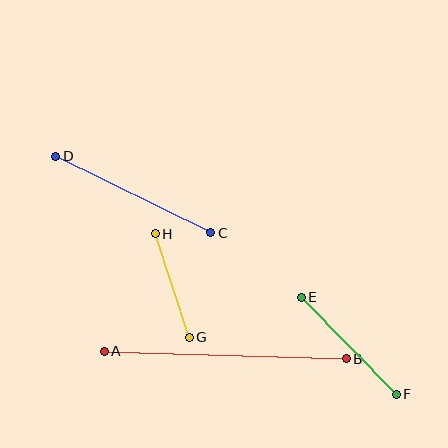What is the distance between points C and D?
The distance is approximately 173 pixels.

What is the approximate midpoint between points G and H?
The midpoint is at approximately (172, 286) pixels.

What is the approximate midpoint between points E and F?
The midpoint is at approximately (349, 346) pixels.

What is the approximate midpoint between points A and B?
The midpoint is at approximately (225, 355) pixels.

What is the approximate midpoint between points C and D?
The midpoint is at approximately (133, 194) pixels.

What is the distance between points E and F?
The distance is approximately 136 pixels.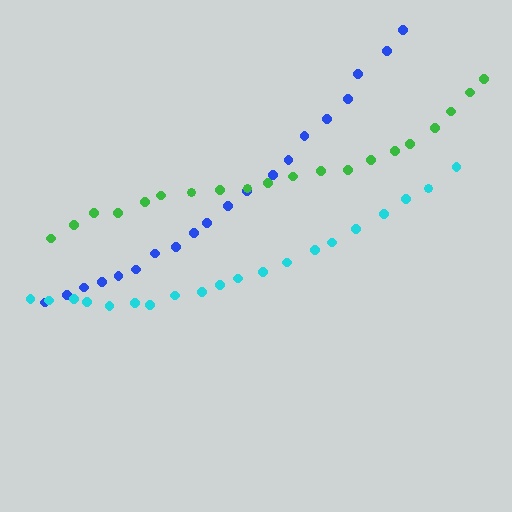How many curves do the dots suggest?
There are 3 distinct paths.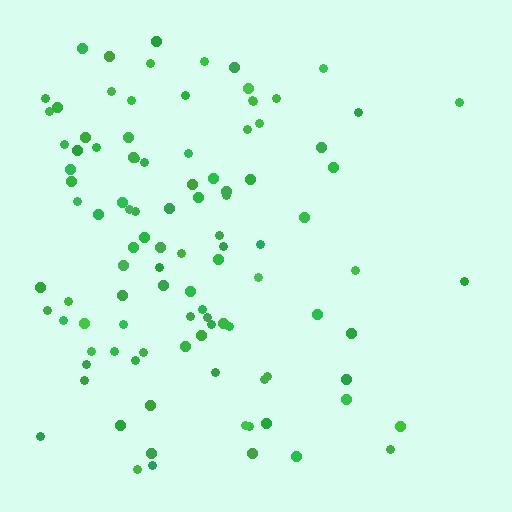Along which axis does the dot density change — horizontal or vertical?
Horizontal.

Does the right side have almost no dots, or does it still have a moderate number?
Still a moderate number, just noticeably fewer than the left.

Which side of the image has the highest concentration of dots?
The left.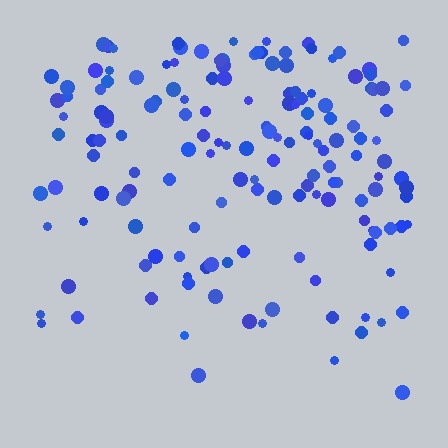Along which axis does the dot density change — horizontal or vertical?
Vertical.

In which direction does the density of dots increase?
From bottom to top, with the top side densest.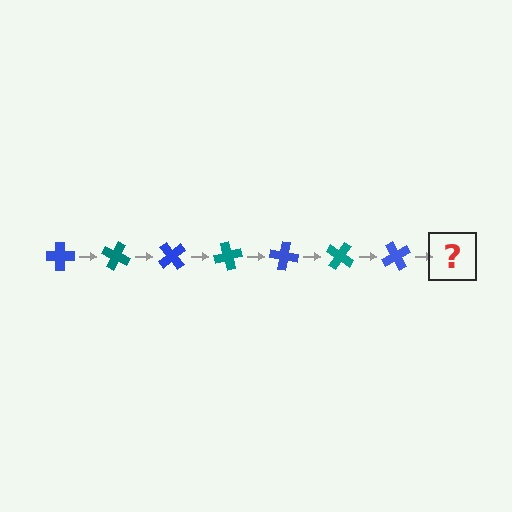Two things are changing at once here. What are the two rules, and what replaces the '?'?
The two rules are that it rotates 25 degrees each step and the color cycles through blue and teal. The '?' should be a teal cross, rotated 175 degrees from the start.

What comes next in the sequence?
The next element should be a teal cross, rotated 175 degrees from the start.